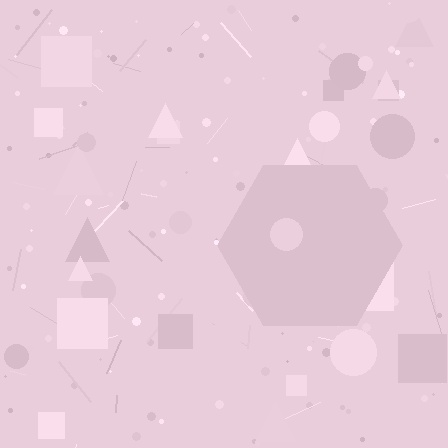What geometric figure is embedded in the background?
A hexagon is embedded in the background.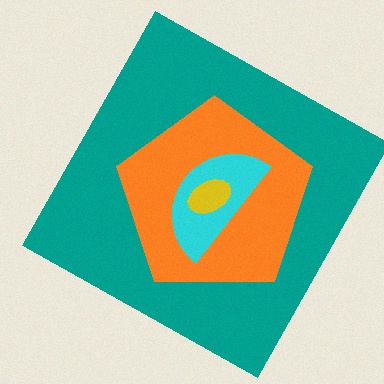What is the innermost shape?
The yellow ellipse.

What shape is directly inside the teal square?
The orange pentagon.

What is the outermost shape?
The teal square.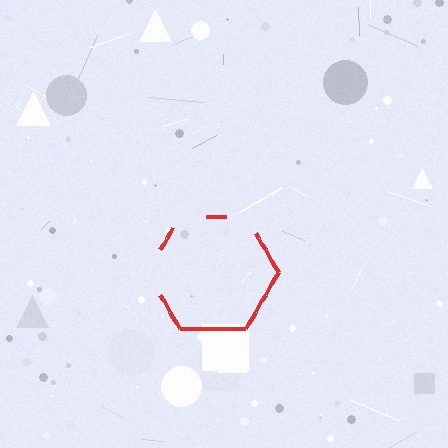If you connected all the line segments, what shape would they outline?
They would outline a hexagon.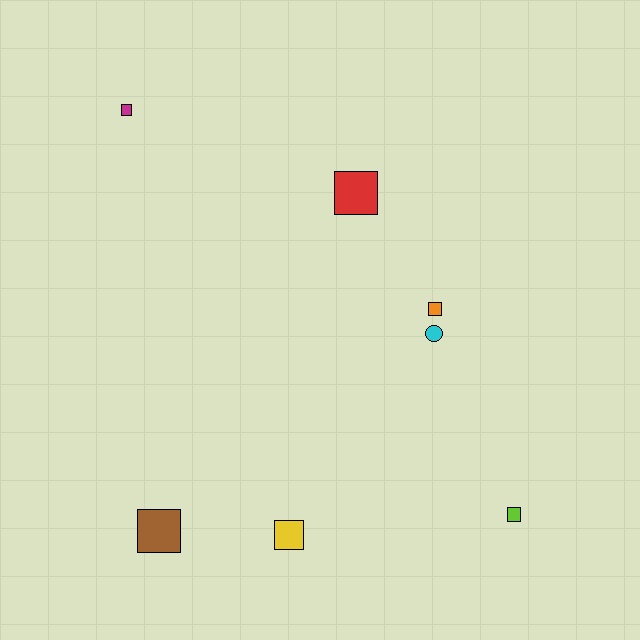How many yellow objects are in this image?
There is 1 yellow object.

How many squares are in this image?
There are 6 squares.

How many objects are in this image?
There are 7 objects.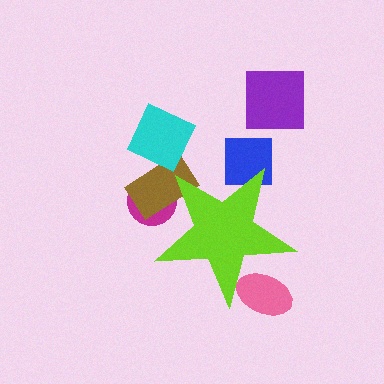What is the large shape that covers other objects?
A lime star.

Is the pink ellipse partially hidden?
Yes, the pink ellipse is partially hidden behind the lime star.